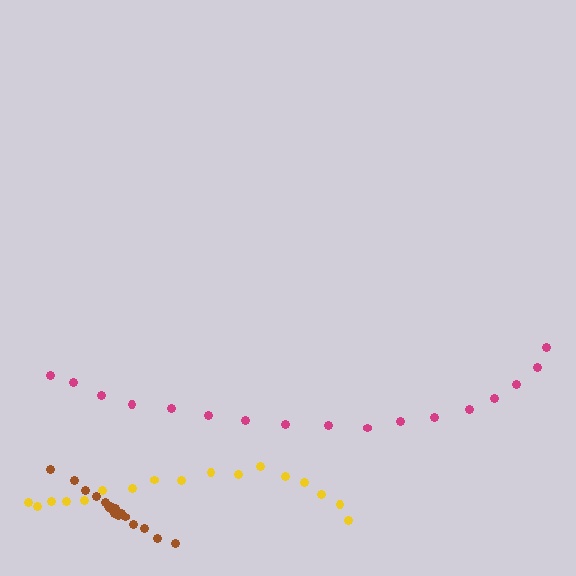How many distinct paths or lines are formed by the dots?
There are 3 distinct paths.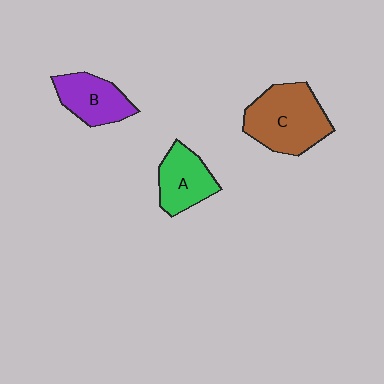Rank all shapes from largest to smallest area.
From largest to smallest: C (brown), B (purple), A (green).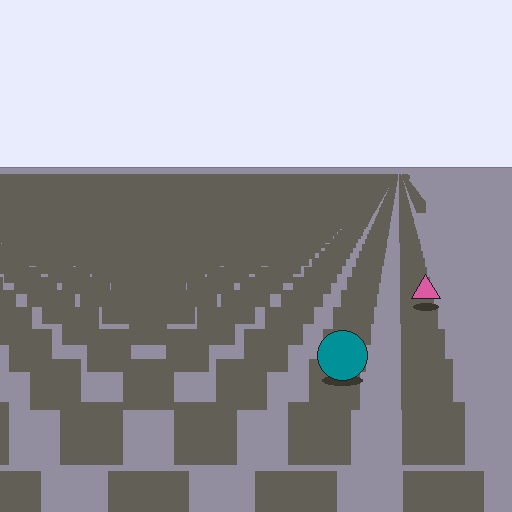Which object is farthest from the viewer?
The pink triangle is farthest from the viewer. It appears smaller and the ground texture around it is denser.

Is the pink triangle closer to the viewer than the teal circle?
No. The teal circle is closer — you can tell from the texture gradient: the ground texture is coarser near it.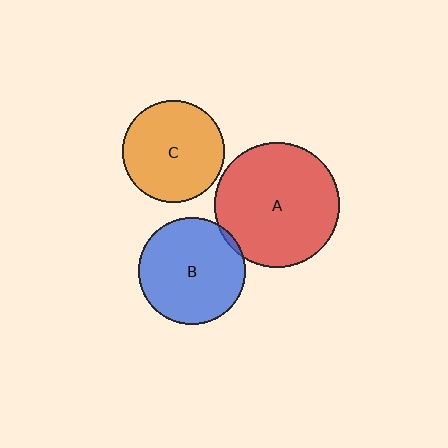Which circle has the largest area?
Circle A (red).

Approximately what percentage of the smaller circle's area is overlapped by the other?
Approximately 5%.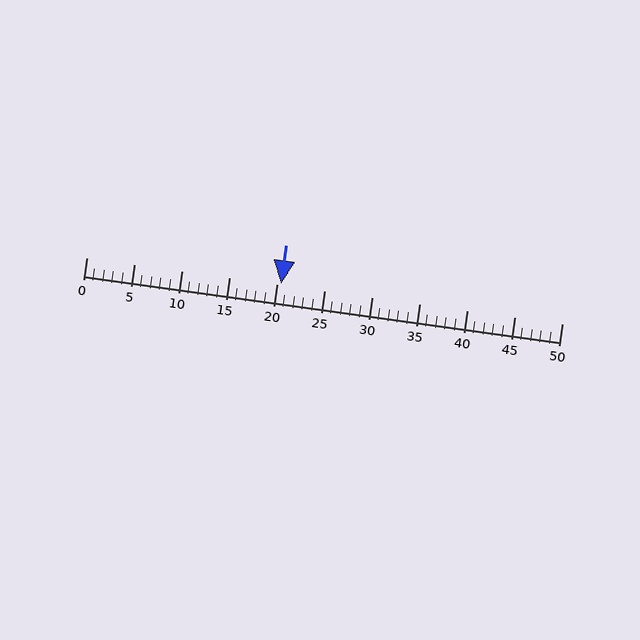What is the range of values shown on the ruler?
The ruler shows values from 0 to 50.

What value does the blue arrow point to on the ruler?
The blue arrow points to approximately 20.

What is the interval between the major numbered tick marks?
The major tick marks are spaced 5 units apart.